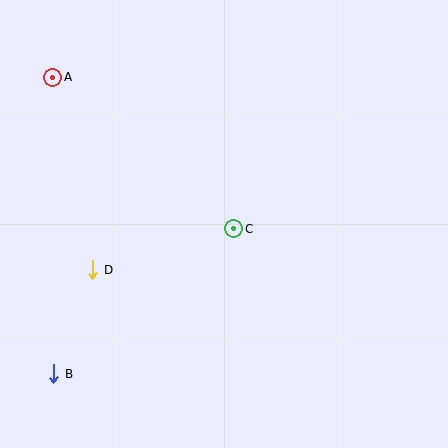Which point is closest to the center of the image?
Point C at (234, 229) is closest to the center.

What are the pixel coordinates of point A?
Point A is at (53, 77).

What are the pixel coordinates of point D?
Point D is at (93, 270).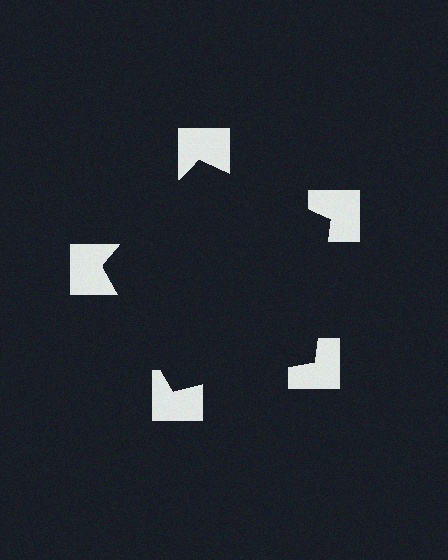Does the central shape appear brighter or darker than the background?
It typically appears slightly darker than the background, even though no actual brightness change is drawn.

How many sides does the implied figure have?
5 sides.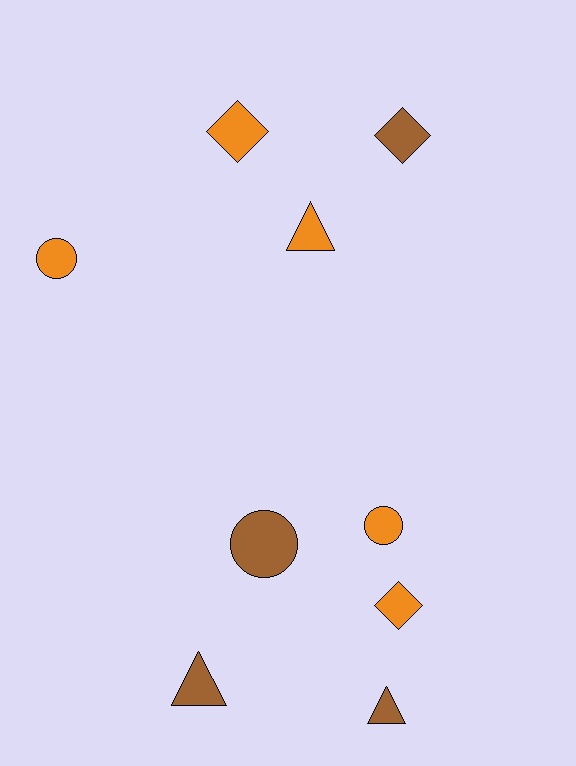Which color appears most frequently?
Orange, with 5 objects.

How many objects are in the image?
There are 9 objects.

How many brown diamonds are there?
There is 1 brown diamond.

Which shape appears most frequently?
Circle, with 3 objects.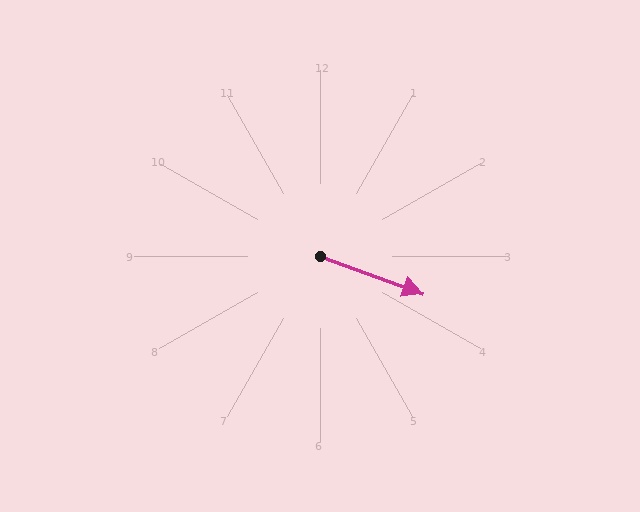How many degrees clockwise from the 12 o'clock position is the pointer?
Approximately 110 degrees.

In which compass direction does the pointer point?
East.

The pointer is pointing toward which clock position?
Roughly 4 o'clock.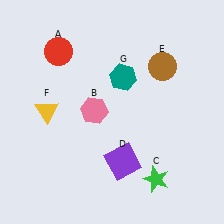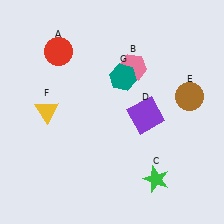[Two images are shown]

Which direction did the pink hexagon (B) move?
The pink hexagon (B) moved up.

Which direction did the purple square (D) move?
The purple square (D) moved up.